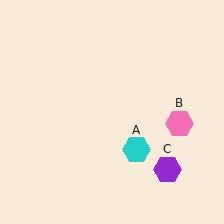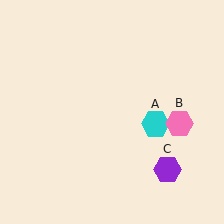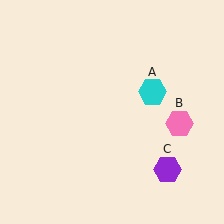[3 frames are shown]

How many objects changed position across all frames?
1 object changed position: cyan hexagon (object A).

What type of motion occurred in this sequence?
The cyan hexagon (object A) rotated counterclockwise around the center of the scene.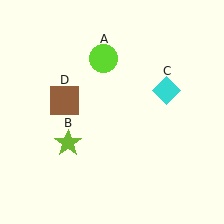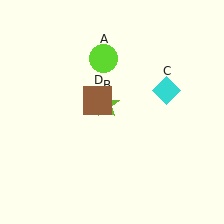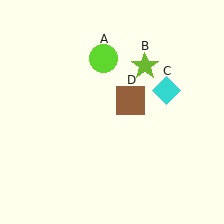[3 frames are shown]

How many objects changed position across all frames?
2 objects changed position: lime star (object B), brown square (object D).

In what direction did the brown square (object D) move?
The brown square (object D) moved right.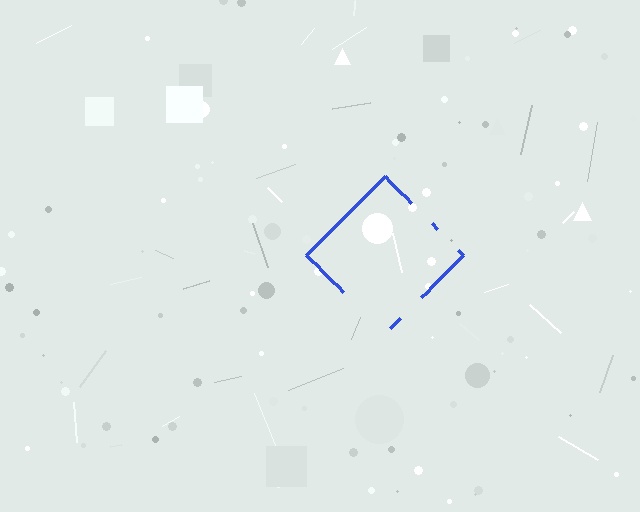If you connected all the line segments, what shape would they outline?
They would outline a diamond.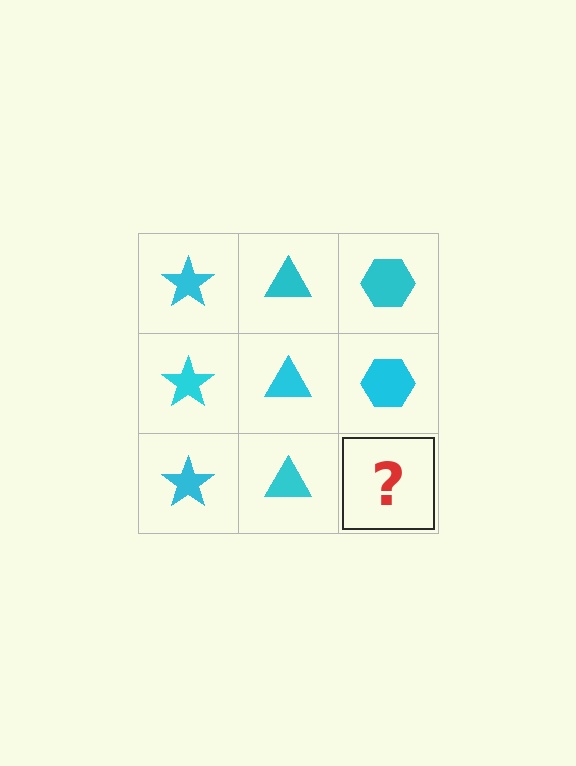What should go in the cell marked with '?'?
The missing cell should contain a cyan hexagon.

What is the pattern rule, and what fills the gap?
The rule is that each column has a consistent shape. The gap should be filled with a cyan hexagon.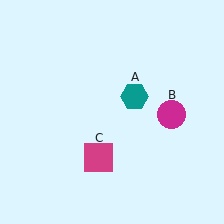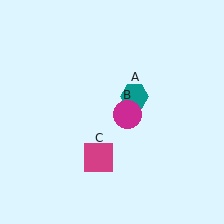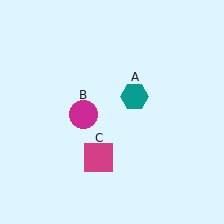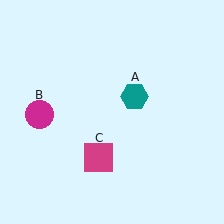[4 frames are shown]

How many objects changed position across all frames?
1 object changed position: magenta circle (object B).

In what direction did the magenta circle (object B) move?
The magenta circle (object B) moved left.